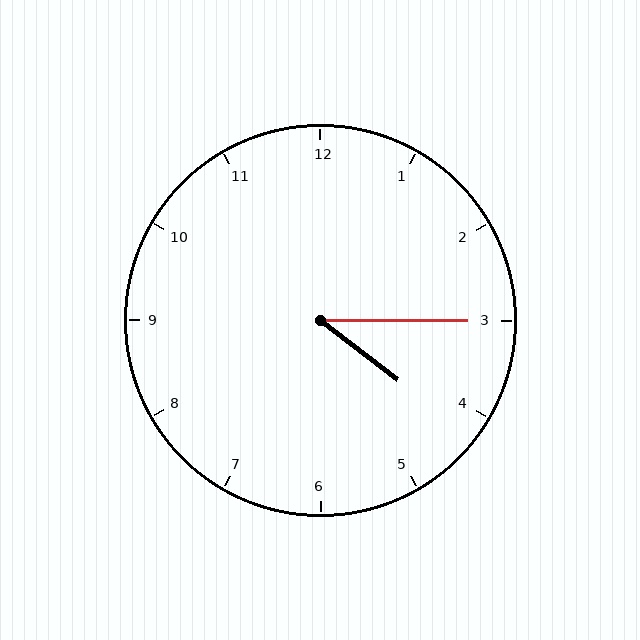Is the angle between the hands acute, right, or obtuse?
It is acute.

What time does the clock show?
4:15.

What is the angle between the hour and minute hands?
Approximately 38 degrees.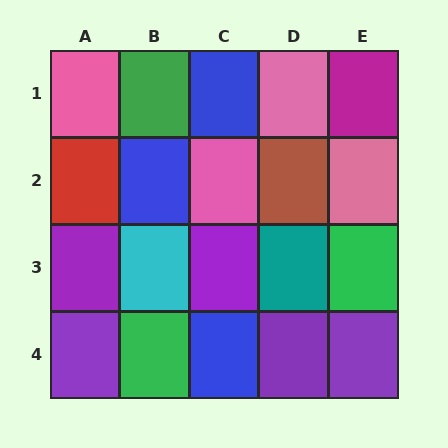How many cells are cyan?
1 cell is cyan.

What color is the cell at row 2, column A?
Red.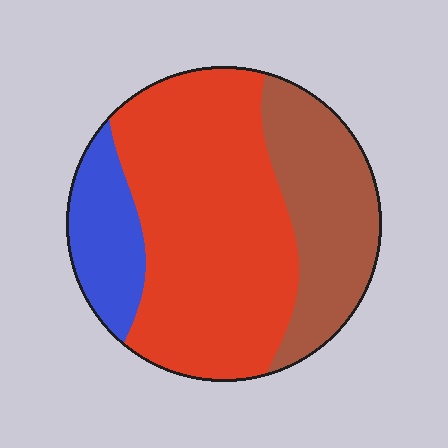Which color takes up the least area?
Blue, at roughly 15%.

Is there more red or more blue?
Red.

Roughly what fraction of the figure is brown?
Brown covers roughly 30% of the figure.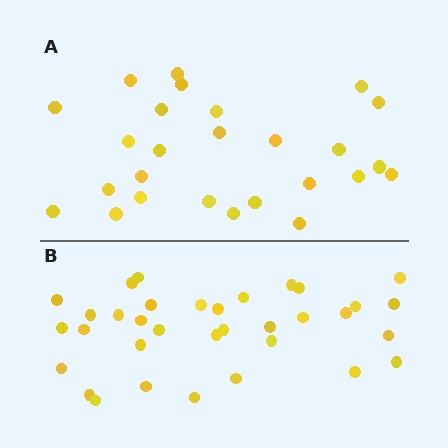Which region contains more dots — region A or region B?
Region B (the bottom region) has more dots.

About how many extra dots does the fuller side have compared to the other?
Region B has roughly 8 or so more dots than region A.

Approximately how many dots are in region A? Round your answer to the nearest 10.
About 30 dots. (The exact count is 26, which rounds to 30.)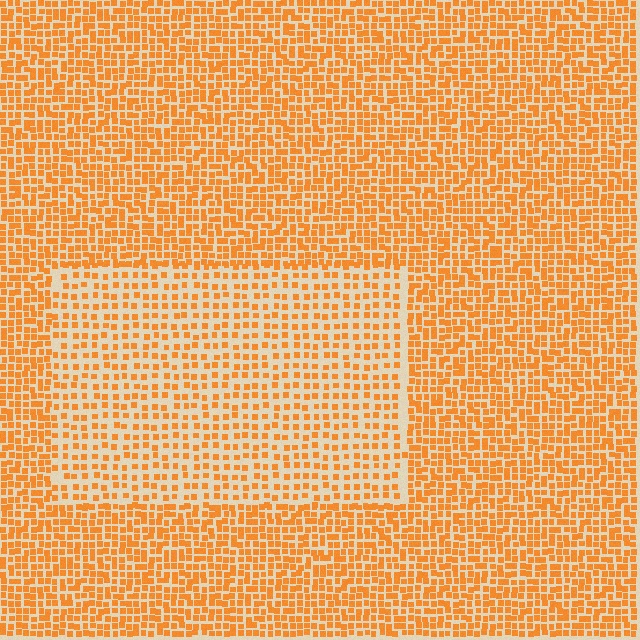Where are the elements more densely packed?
The elements are more densely packed outside the rectangle boundary.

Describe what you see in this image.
The image contains small orange elements arranged at two different densities. A rectangle-shaped region is visible where the elements are less densely packed than the surrounding area.